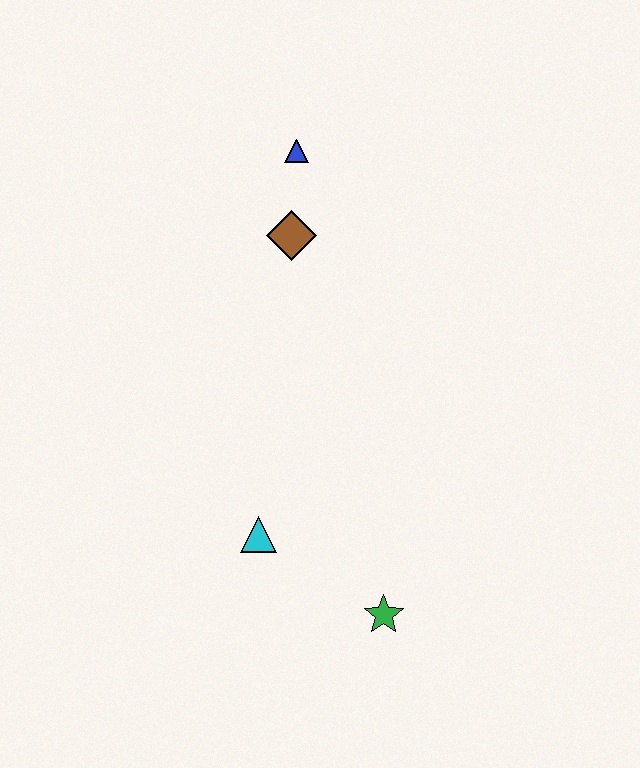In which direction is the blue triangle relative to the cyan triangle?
The blue triangle is above the cyan triangle.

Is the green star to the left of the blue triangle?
No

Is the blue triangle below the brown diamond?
No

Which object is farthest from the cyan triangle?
The blue triangle is farthest from the cyan triangle.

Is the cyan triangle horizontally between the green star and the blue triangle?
No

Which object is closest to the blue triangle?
The brown diamond is closest to the blue triangle.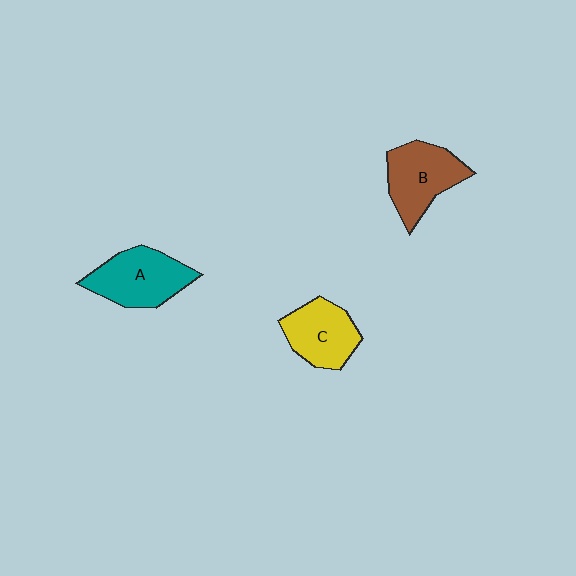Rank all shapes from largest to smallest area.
From largest to smallest: A (teal), B (brown), C (yellow).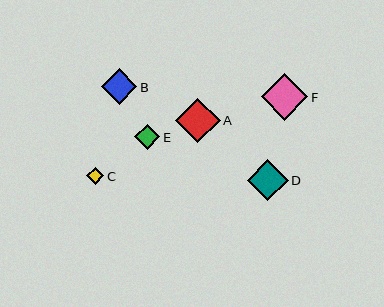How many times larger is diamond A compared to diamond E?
Diamond A is approximately 1.7 times the size of diamond E.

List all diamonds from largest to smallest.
From largest to smallest: F, A, D, B, E, C.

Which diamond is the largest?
Diamond F is the largest with a size of approximately 47 pixels.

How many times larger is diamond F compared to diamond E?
Diamond F is approximately 1.8 times the size of diamond E.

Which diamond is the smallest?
Diamond C is the smallest with a size of approximately 17 pixels.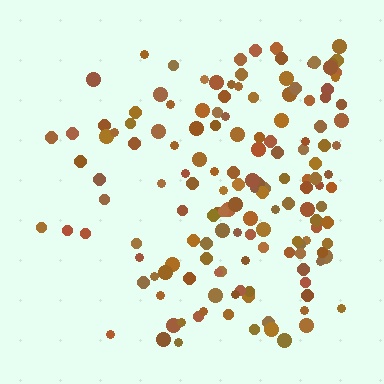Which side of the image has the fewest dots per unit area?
The left.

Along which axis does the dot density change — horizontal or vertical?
Horizontal.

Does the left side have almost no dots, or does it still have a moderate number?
Still a moderate number, just noticeably fewer than the right.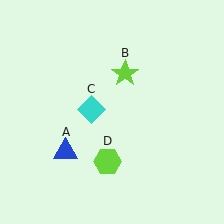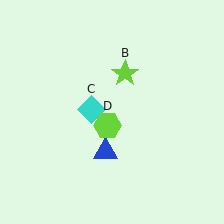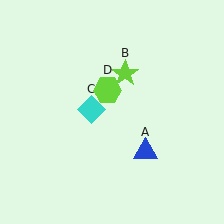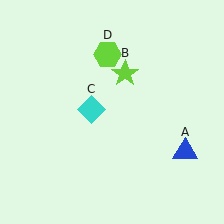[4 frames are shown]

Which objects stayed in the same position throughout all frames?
Lime star (object B) and cyan diamond (object C) remained stationary.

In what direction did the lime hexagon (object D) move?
The lime hexagon (object D) moved up.